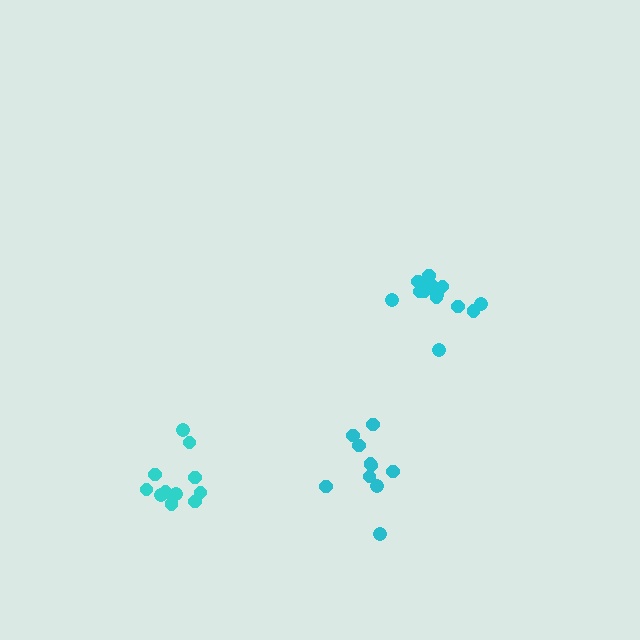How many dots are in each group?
Group 1: 11 dots, Group 2: 14 dots, Group 3: 10 dots (35 total).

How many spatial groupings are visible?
There are 3 spatial groupings.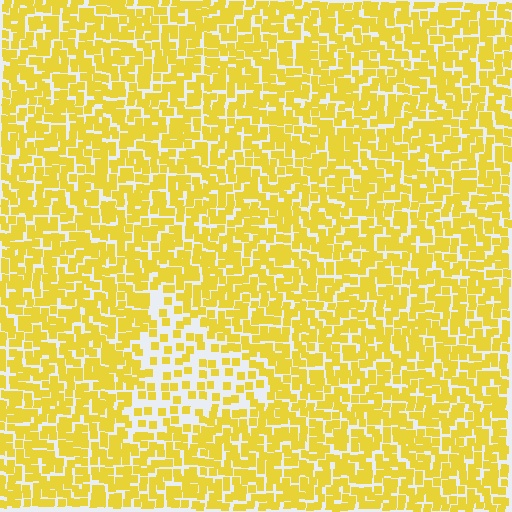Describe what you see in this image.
The image contains small yellow elements arranged at two different densities. A triangle-shaped region is visible where the elements are less densely packed than the surrounding area.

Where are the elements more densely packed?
The elements are more densely packed outside the triangle boundary.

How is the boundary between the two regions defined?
The boundary is defined by a change in element density (approximately 2.2x ratio). All elements are the same color, size, and shape.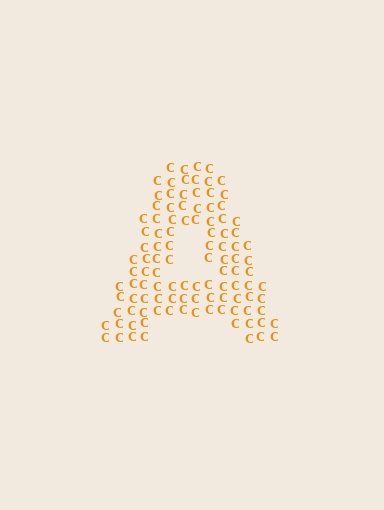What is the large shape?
The large shape is the letter A.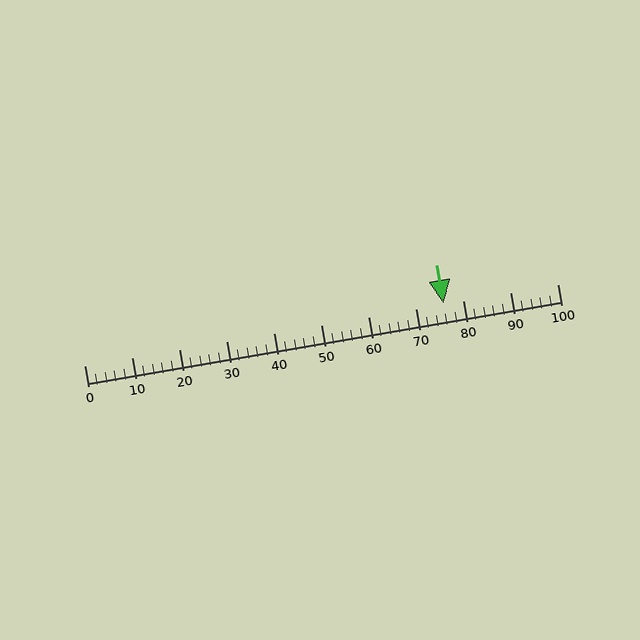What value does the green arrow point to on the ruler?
The green arrow points to approximately 76.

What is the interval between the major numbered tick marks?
The major tick marks are spaced 10 units apart.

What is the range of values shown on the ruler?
The ruler shows values from 0 to 100.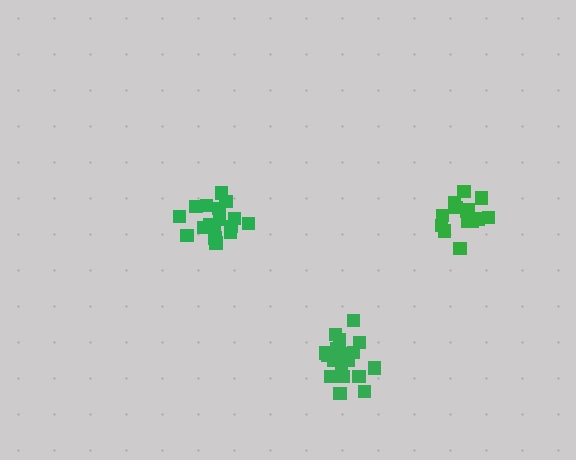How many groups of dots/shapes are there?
There are 3 groups.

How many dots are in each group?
Group 1: 15 dots, Group 2: 17 dots, Group 3: 21 dots (53 total).